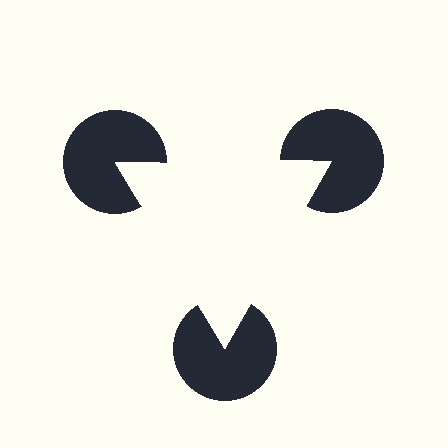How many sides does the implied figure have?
3 sides.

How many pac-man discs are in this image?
There are 3 — one at each vertex of the illusory triangle.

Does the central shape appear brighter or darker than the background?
It typically appears slightly brighter than the background, even though no actual brightness change is drawn.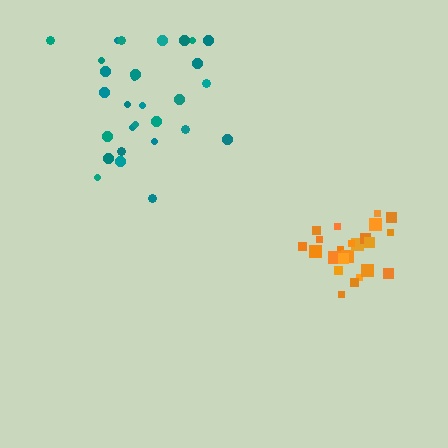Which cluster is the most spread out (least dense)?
Teal.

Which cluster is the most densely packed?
Orange.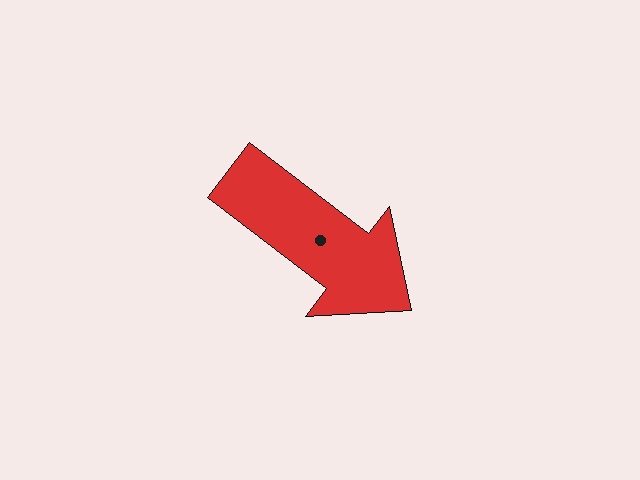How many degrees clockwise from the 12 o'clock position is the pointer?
Approximately 127 degrees.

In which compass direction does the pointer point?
Southeast.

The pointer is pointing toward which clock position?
Roughly 4 o'clock.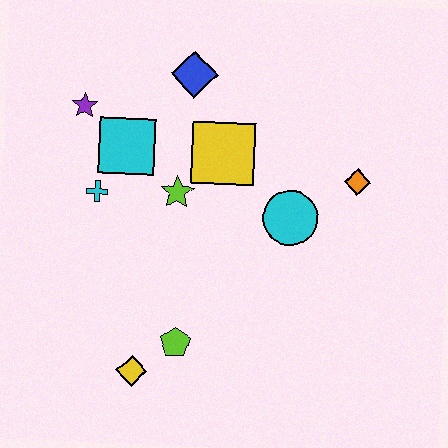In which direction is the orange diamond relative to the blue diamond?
The orange diamond is to the right of the blue diamond.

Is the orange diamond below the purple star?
Yes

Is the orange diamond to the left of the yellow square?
No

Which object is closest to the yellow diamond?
The lime pentagon is closest to the yellow diamond.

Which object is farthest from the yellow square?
The yellow diamond is farthest from the yellow square.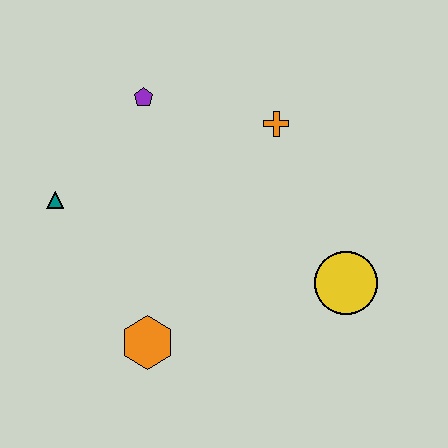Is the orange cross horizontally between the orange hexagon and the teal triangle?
No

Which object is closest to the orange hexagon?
The teal triangle is closest to the orange hexagon.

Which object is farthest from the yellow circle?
The teal triangle is farthest from the yellow circle.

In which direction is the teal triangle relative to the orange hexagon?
The teal triangle is above the orange hexagon.